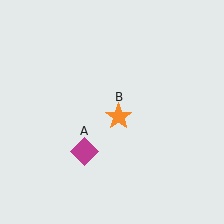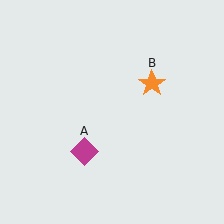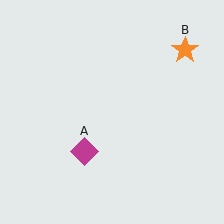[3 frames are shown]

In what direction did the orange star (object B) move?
The orange star (object B) moved up and to the right.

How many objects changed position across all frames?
1 object changed position: orange star (object B).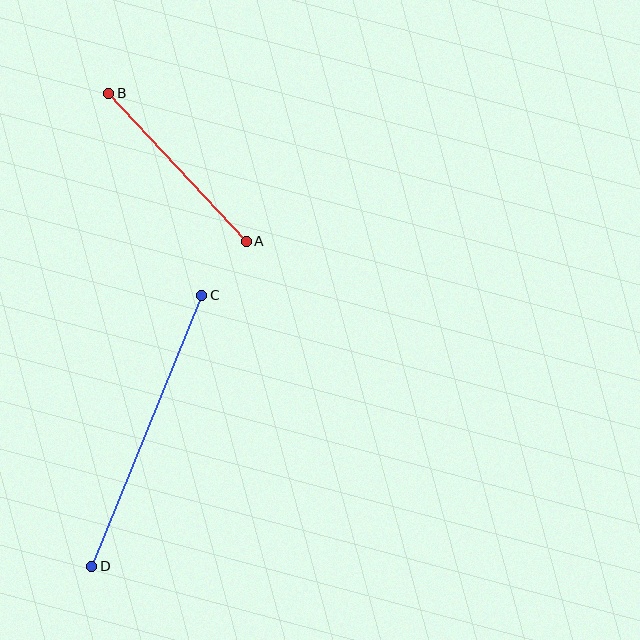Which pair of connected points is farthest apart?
Points C and D are farthest apart.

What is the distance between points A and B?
The distance is approximately 202 pixels.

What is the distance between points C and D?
The distance is approximately 292 pixels.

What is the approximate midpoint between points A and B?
The midpoint is at approximately (177, 167) pixels.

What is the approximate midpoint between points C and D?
The midpoint is at approximately (147, 431) pixels.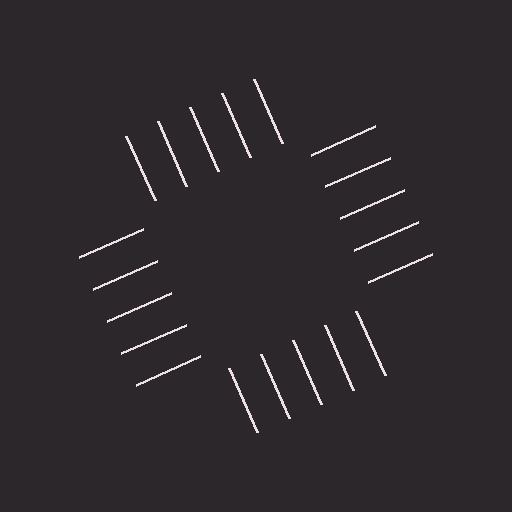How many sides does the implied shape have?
4 sides — the line-ends trace a square.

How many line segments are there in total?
20 — 5 along each of the 4 edges.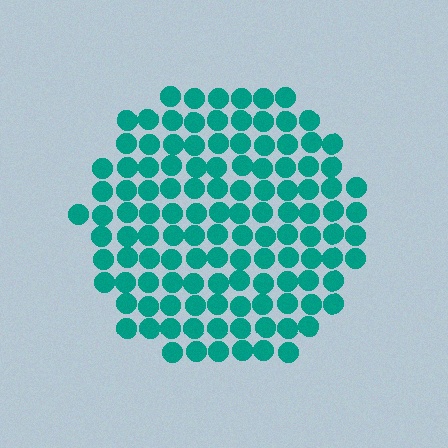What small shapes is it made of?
It is made of small circles.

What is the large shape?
The large shape is a circle.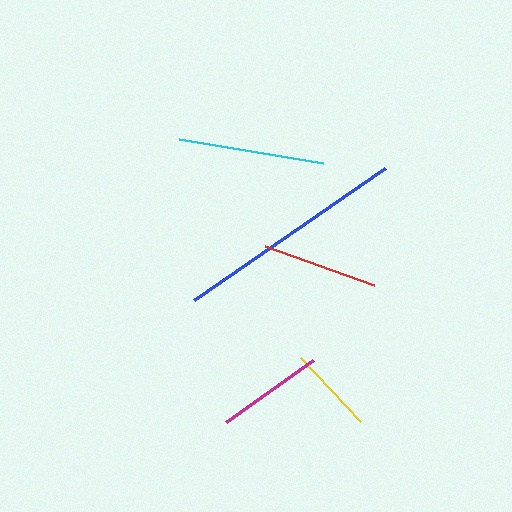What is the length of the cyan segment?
The cyan segment is approximately 147 pixels long.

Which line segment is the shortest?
The yellow line is the shortest at approximately 88 pixels.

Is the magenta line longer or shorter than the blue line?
The blue line is longer than the magenta line.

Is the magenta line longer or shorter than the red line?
The red line is longer than the magenta line.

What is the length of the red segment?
The red segment is approximately 116 pixels long.